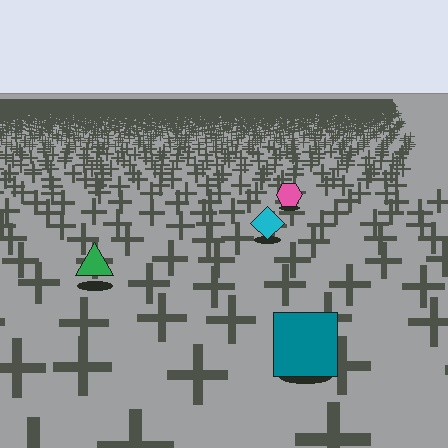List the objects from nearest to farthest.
From nearest to farthest: the teal square, the green triangle, the cyan diamond, the pink hexagon.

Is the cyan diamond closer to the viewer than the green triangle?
No. The green triangle is closer — you can tell from the texture gradient: the ground texture is coarser near it.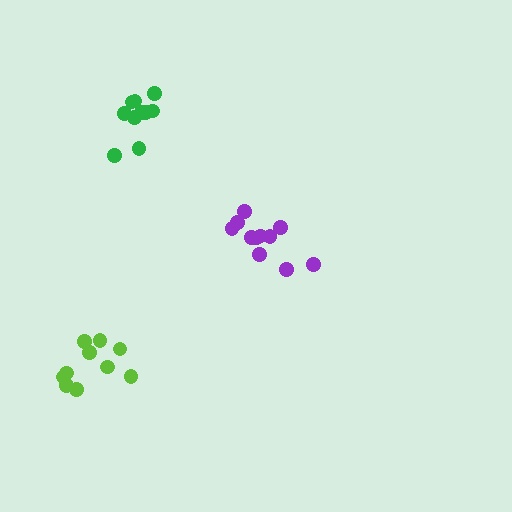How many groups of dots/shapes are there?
There are 3 groups.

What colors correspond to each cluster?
The clusters are colored: purple, lime, green.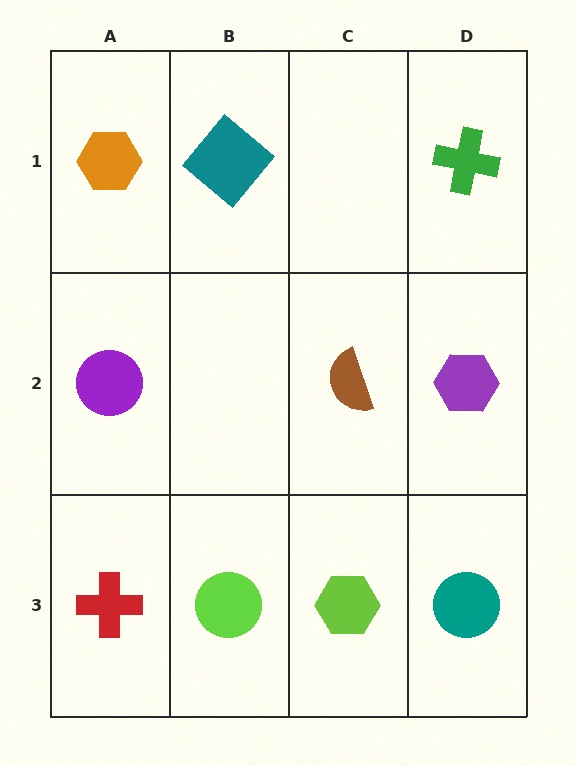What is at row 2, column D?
A purple hexagon.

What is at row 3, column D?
A teal circle.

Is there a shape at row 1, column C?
No, that cell is empty.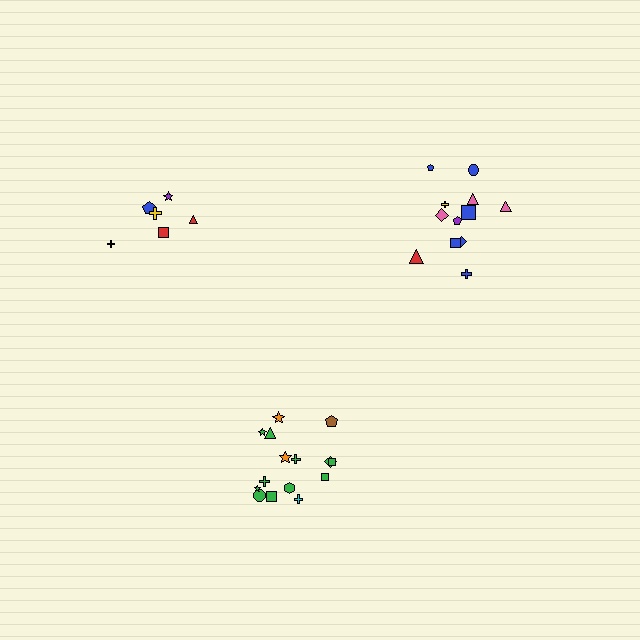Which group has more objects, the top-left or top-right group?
The top-right group.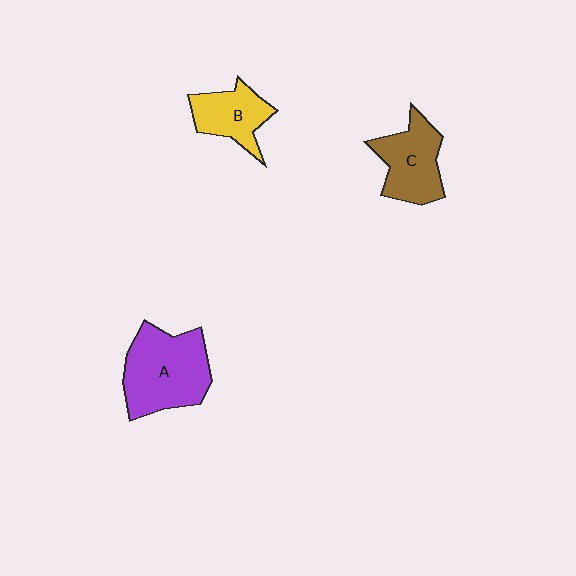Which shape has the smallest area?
Shape B (yellow).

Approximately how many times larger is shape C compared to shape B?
Approximately 1.2 times.